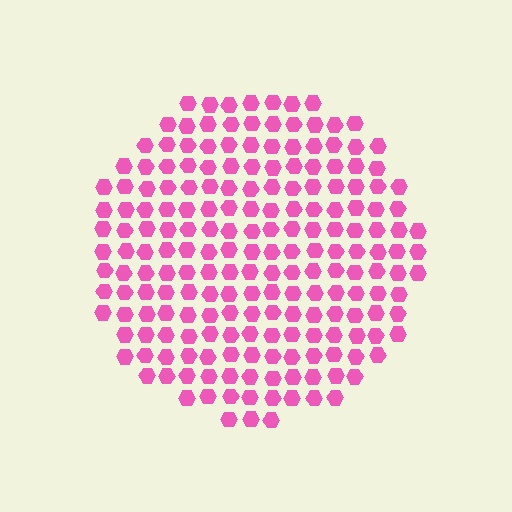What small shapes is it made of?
It is made of small hexagons.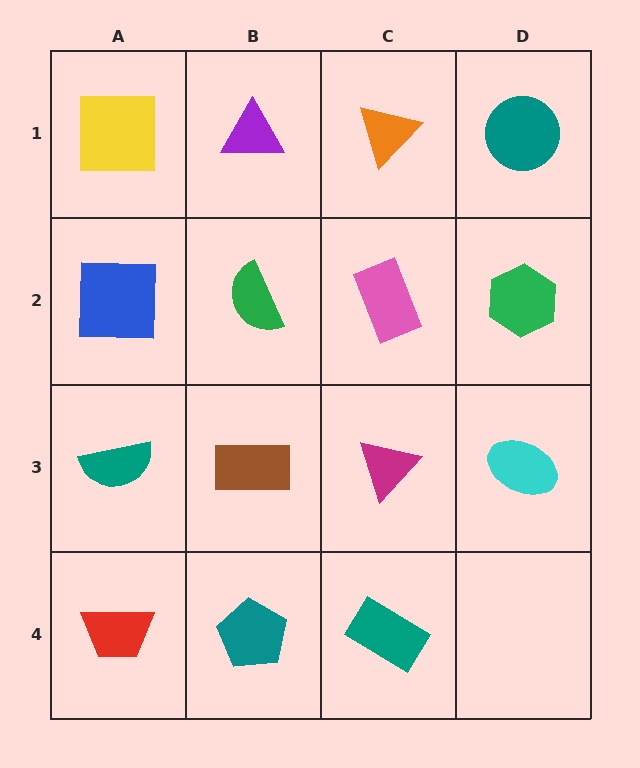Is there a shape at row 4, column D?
No, that cell is empty.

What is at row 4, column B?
A teal pentagon.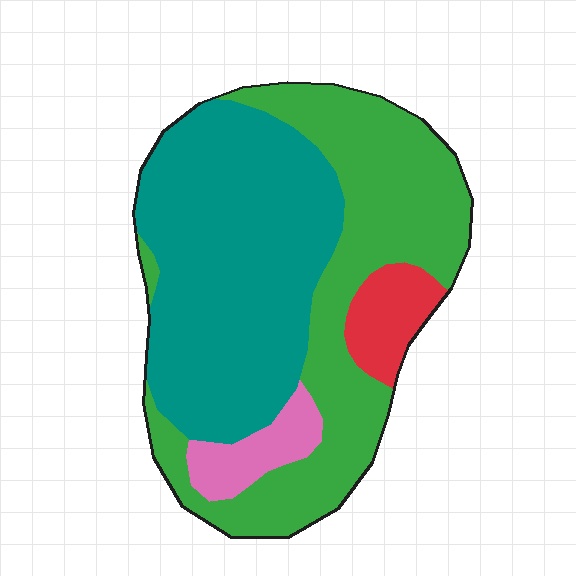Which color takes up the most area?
Teal, at roughly 45%.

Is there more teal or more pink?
Teal.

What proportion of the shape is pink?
Pink covers around 5% of the shape.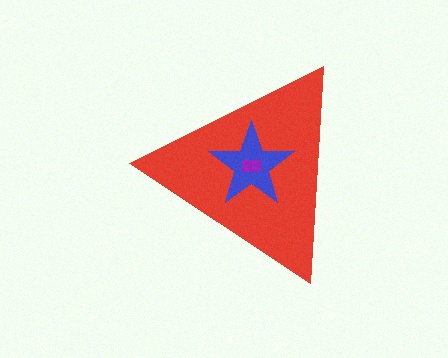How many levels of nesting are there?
3.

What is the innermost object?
The purple rectangle.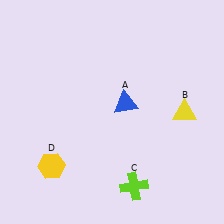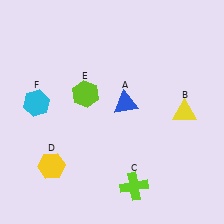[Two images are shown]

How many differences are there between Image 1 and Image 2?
There are 2 differences between the two images.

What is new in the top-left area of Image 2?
A lime hexagon (E) was added in the top-left area of Image 2.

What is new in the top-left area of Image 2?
A cyan hexagon (F) was added in the top-left area of Image 2.